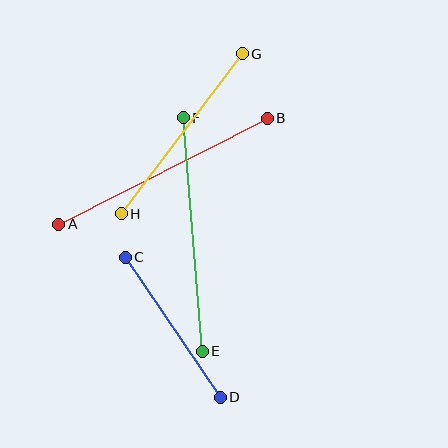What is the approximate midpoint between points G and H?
The midpoint is at approximately (182, 134) pixels.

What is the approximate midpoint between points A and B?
The midpoint is at approximately (163, 171) pixels.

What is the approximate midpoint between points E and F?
The midpoint is at approximately (193, 234) pixels.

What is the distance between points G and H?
The distance is approximately 201 pixels.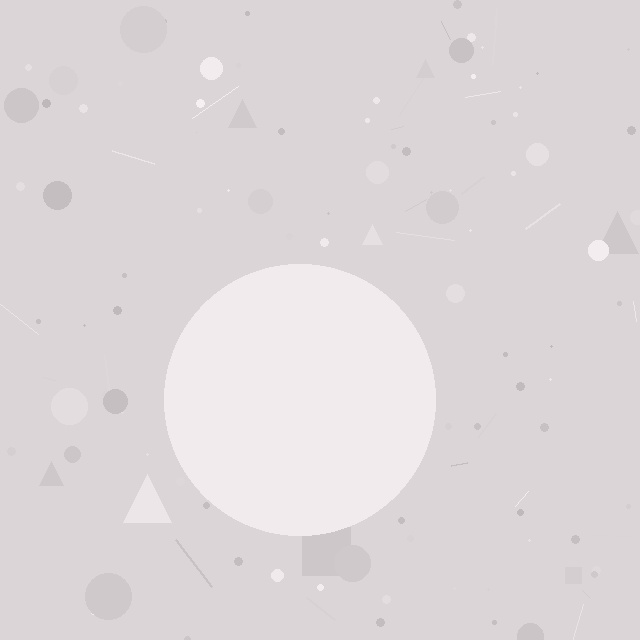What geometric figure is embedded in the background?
A circle is embedded in the background.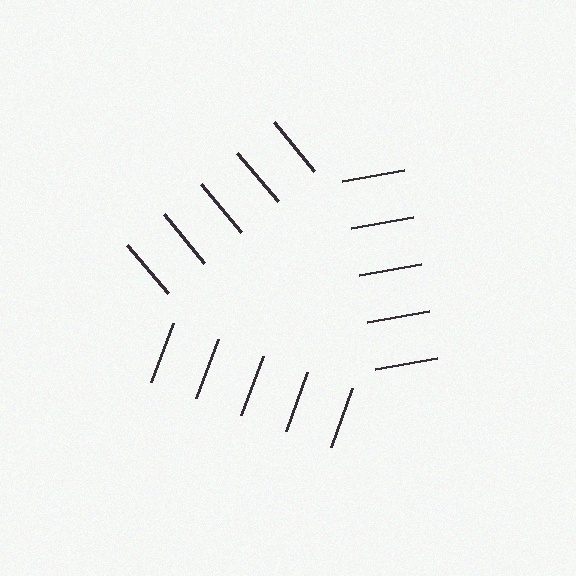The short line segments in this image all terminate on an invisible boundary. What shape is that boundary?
An illusory triangle — the line segments terminate on its edges but no continuous stroke is drawn.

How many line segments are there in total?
15 — 5 along each of the 3 edges.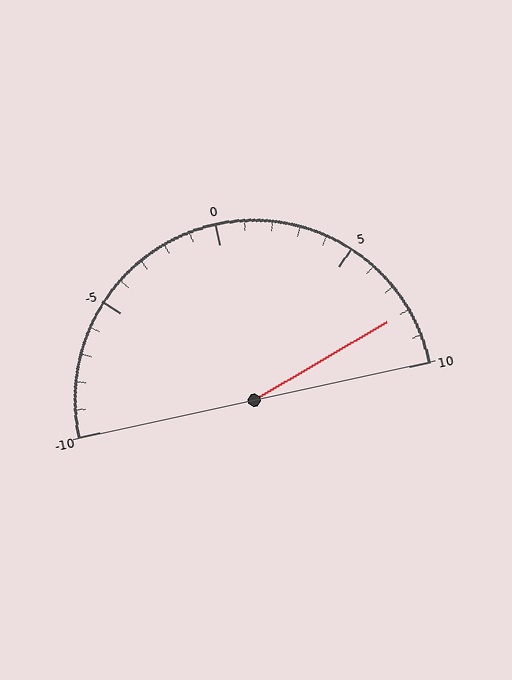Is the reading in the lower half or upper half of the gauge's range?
The reading is in the upper half of the range (-10 to 10).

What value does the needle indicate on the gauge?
The needle indicates approximately 8.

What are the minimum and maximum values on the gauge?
The gauge ranges from -10 to 10.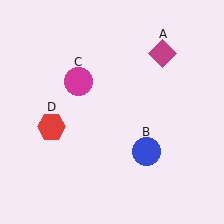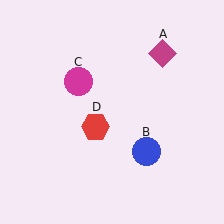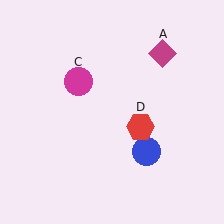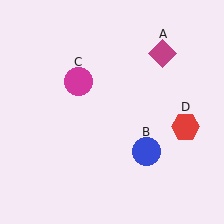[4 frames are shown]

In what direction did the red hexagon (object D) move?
The red hexagon (object D) moved right.